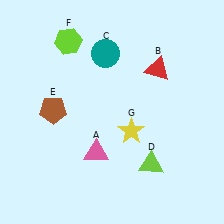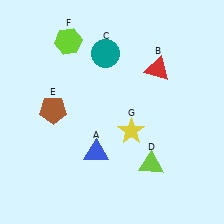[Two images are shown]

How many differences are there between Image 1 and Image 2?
There is 1 difference between the two images.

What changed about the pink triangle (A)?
In Image 1, A is pink. In Image 2, it changed to blue.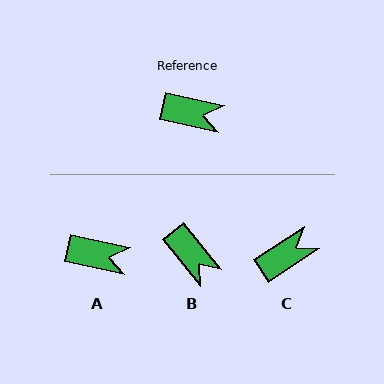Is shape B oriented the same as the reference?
No, it is off by about 39 degrees.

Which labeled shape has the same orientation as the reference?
A.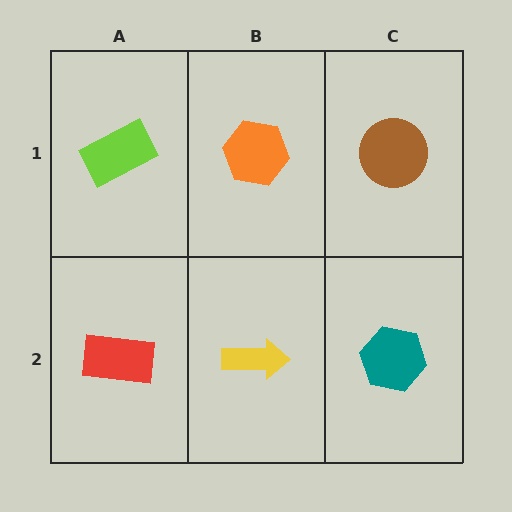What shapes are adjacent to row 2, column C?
A brown circle (row 1, column C), a yellow arrow (row 2, column B).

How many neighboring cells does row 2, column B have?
3.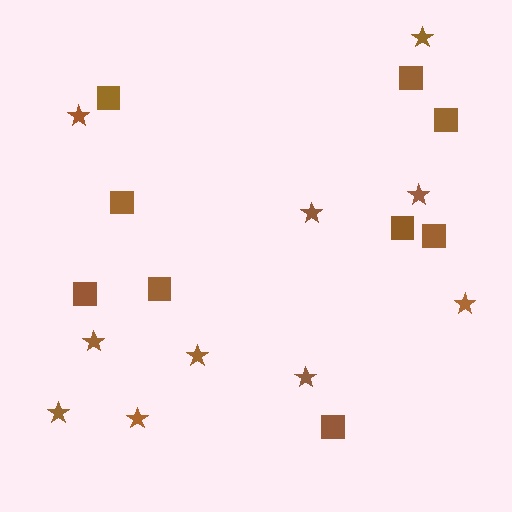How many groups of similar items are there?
There are 2 groups: one group of squares (9) and one group of stars (10).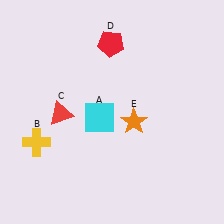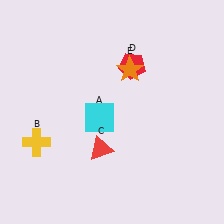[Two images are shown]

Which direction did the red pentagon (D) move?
The red pentagon (D) moved down.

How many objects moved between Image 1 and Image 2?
3 objects moved between the two images.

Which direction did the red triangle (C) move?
The red triangle (C) moved right.